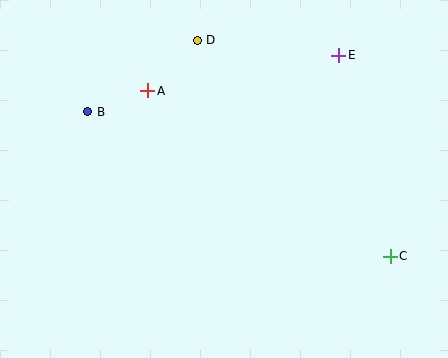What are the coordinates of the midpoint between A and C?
The midpoint between A and C is at (269, 174).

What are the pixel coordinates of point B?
Point B is at (88, 112).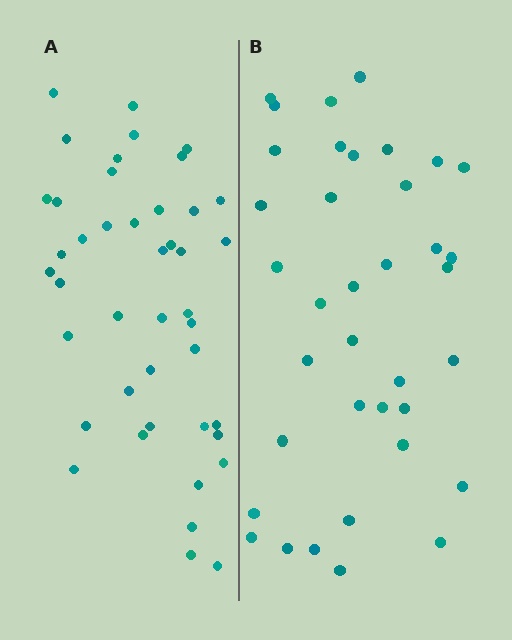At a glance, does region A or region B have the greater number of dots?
Region A (the left region) has more dots.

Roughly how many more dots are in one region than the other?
Region A has about 6 more dots than region B.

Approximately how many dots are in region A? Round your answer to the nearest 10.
About 40 dots. (The exact count is 43, which rounds to 40.)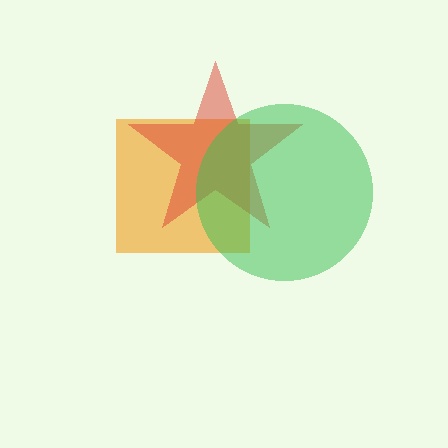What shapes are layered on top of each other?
The layered shapes are: an orange square, a red star, a green circle.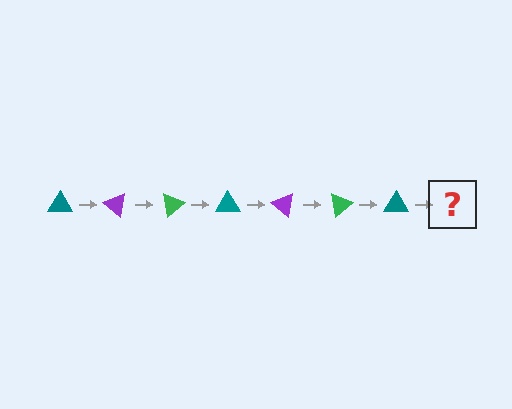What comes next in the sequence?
The next element should be a purple triangle, rotated 280 degrees from the start.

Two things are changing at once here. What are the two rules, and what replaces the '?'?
The two rules are that it rotates 40 degrees each step and the color cycles through teal, purple, and green. The '?' should be a purple triangle, rotated 280 degrees from the start.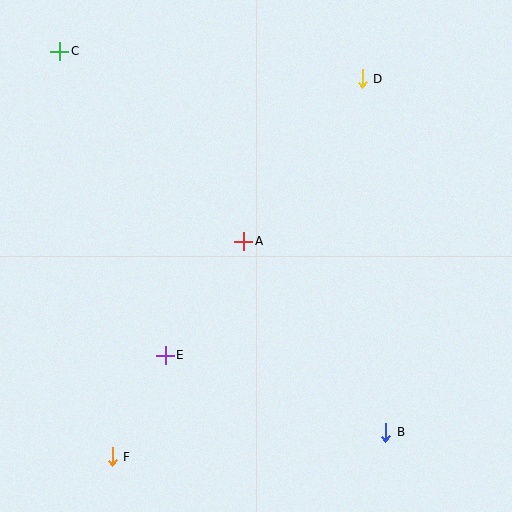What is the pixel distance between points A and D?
The distance between A and D is 201 pixels.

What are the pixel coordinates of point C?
Point C is at (60, 51).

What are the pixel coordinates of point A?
Point A is at (244, 241).